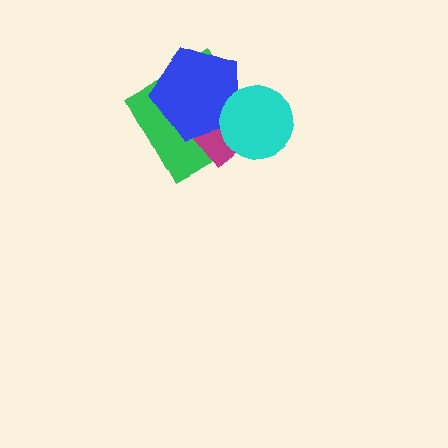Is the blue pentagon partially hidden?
Yes, it is partially covered by another shape.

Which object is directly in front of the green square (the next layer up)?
The magenta diamond is directly in front of the green square.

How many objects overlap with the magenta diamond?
3 objects overlap with the magenta diamond.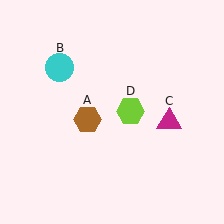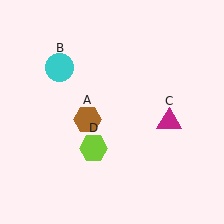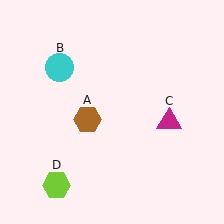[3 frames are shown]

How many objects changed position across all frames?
1 object changed position: lime hexagon (object D).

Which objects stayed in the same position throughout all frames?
Brown hexagon (object A) and cyan circle (object B) and magenta triangle (object C) remained stationary.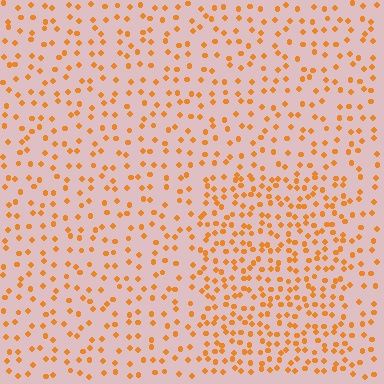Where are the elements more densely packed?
The elements are more densely packed inside the rectangle boundary.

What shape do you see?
I see a rectangle.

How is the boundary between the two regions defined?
The boundary is defined by a change in element density (approximately 1.8x ratio). All elements are the same color, size, and shape.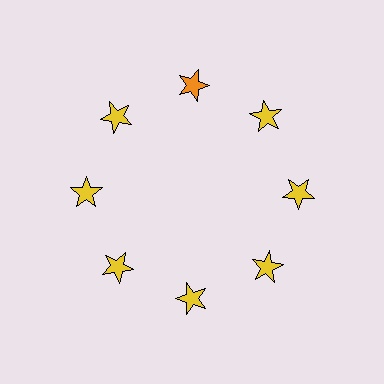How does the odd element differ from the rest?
It has a different color: orange instead of yellow.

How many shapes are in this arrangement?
There are 8 shapes arranged in a ring pattern.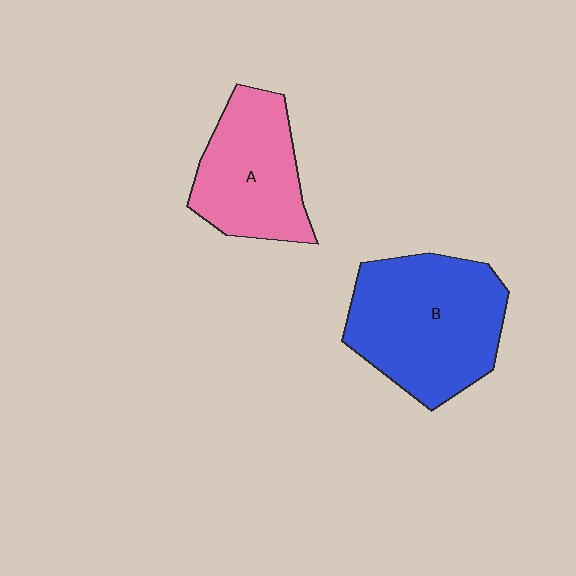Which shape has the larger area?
Shape B (blue).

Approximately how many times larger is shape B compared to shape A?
Approximately 1.4 times.